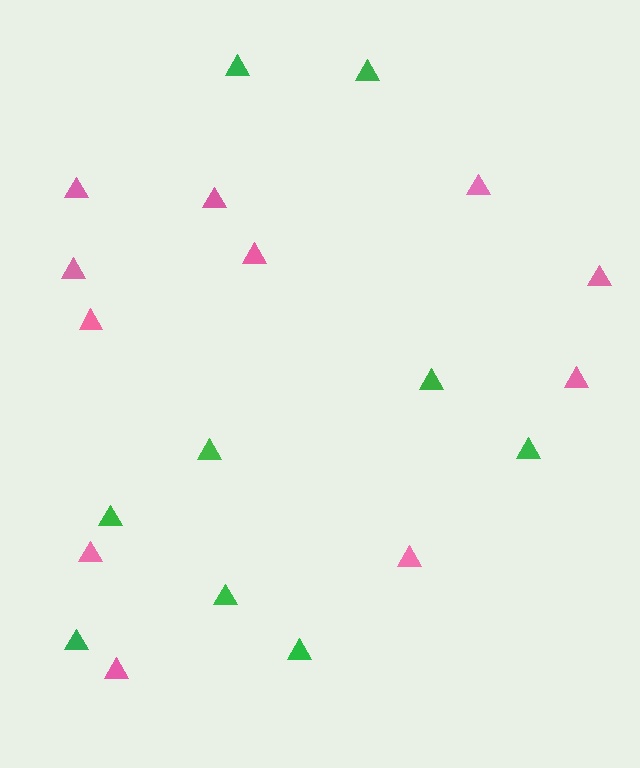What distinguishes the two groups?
There are 2 groups: one group of green triangles (9) and one group of pink triangles (11).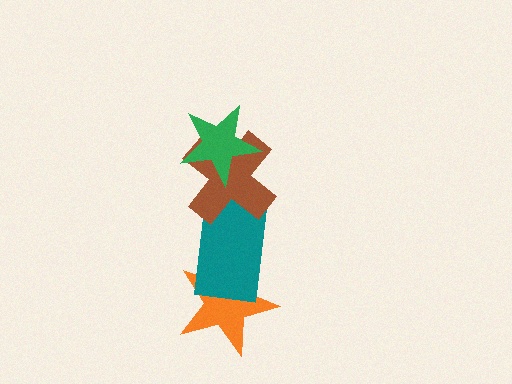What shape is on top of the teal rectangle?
The brown cross is on top of the teal rectangle.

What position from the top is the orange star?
The orange star is 4th from the top.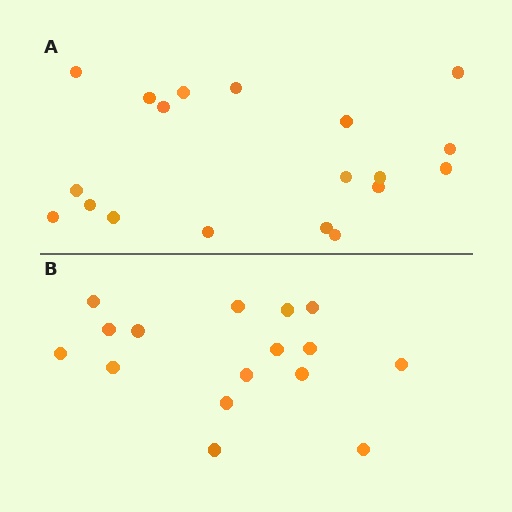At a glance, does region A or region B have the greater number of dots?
Region A (the top region) has more dots.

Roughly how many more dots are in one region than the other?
Region A has just a few more — roughly 2 or 3 more dots than region B.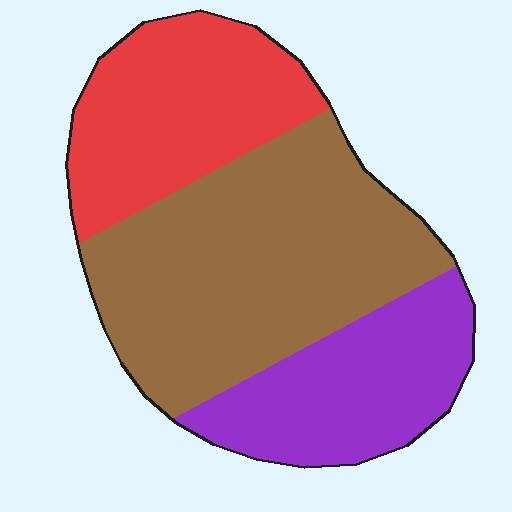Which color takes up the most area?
Brown, at roughly 50%.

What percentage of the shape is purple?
Purple covers about 25% of the shape.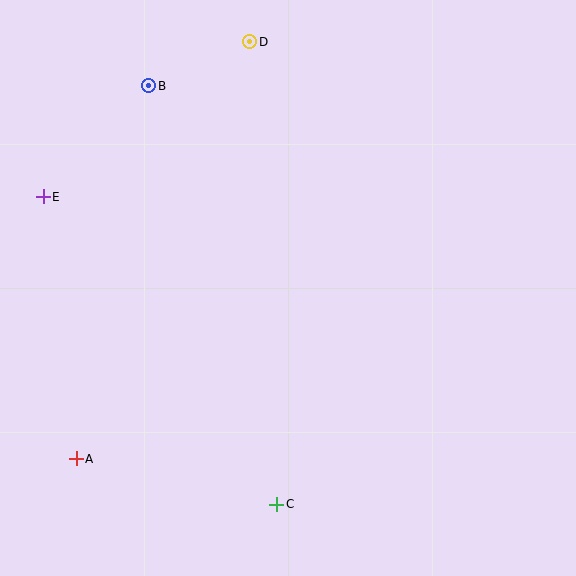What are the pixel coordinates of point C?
Point C is at (277, 504).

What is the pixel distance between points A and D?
The distance between A and D is 452 pixels.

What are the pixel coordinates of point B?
Point B is at (149, 86).